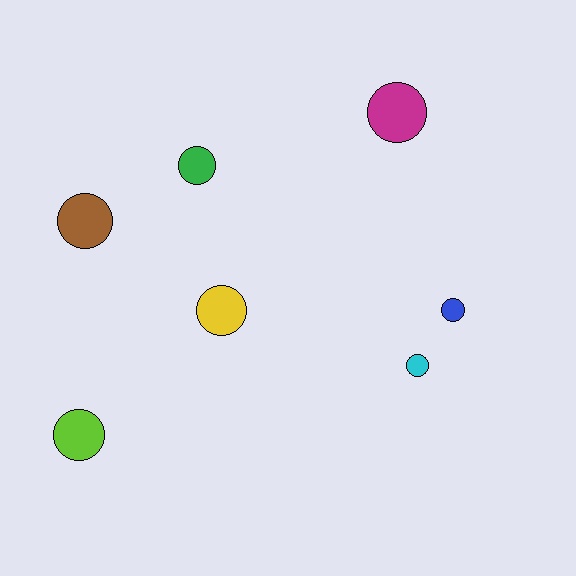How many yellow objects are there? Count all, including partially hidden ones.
There is 1 yellow object.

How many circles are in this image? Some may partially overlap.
There are 7 circles.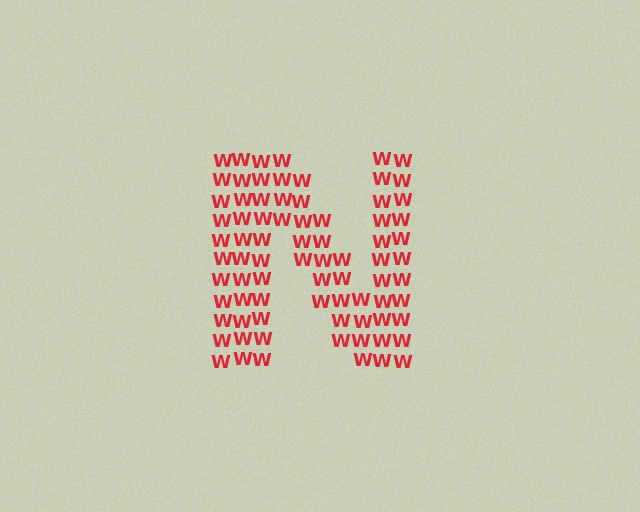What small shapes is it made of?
It is made of small letter W's.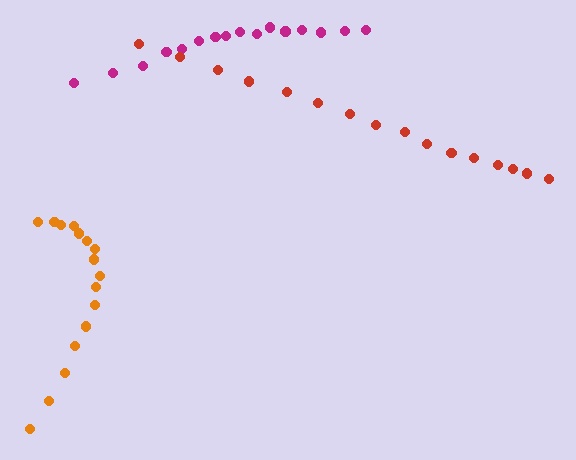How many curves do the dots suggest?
There are 3 distinct paths.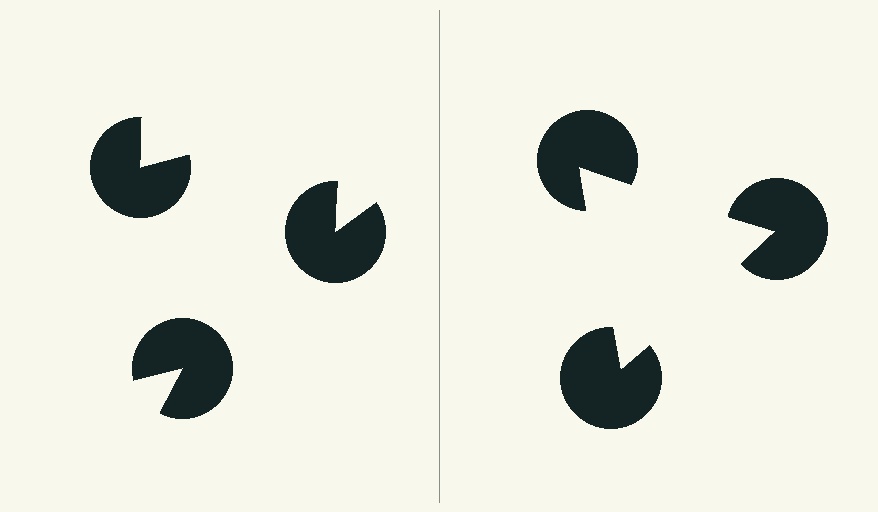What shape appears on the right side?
An illusory triangle.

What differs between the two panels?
The pac-man discs are positioned identically on both sides; only the wedge orientations differ. On the right they align to a triangle; on the left they are misaligned.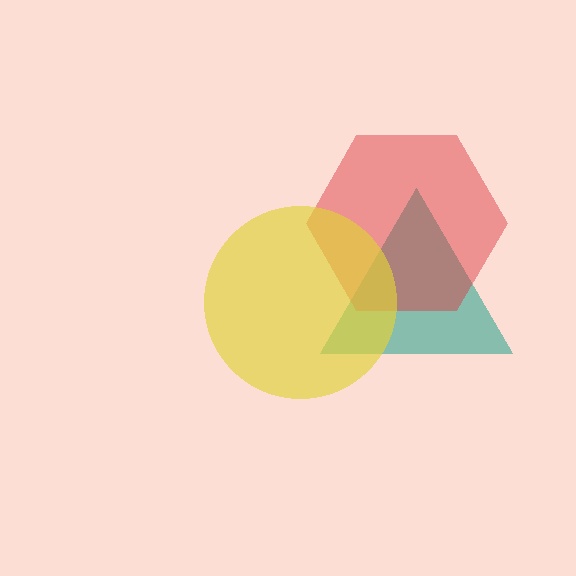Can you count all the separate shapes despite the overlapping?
Yes, there are 3 separate shapes.